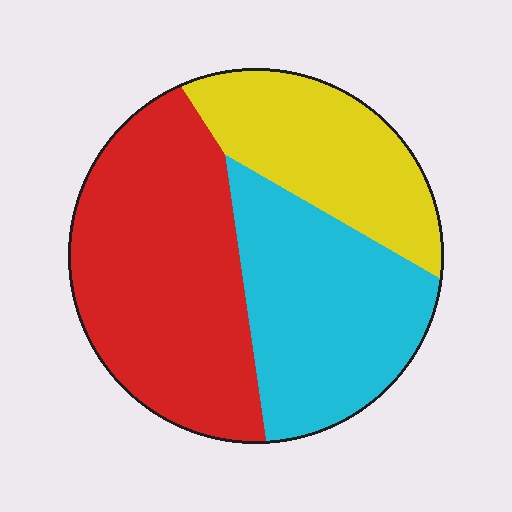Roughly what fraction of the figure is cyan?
Cyan takes up about one third (1/3) of the figure.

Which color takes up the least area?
Yellow, at roughly 25%.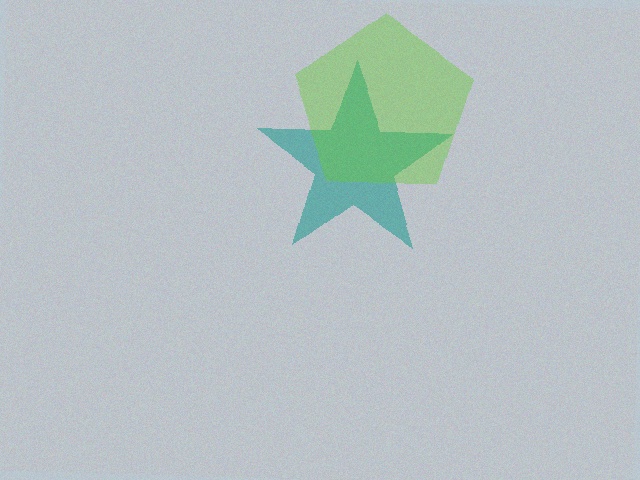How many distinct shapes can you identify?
There are 2 distinct shapes: a teal star, a lime pentagon.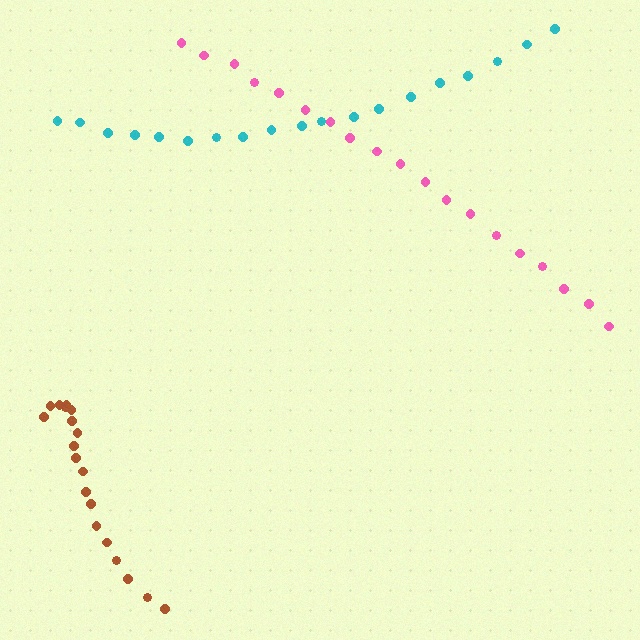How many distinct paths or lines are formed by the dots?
There are 3 distinct paths.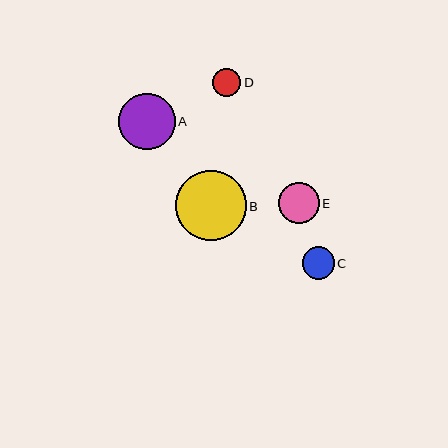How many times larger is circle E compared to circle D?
Circle E is approximately 1.5 times the size of circle D.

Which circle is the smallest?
Circle D is the smallest with a size of approximately 28 pixels.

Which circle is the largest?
Circle B is the largest with a size of approximately 71 pixels.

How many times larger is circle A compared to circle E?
Circle A is approximately 1.4 times the size of circle E.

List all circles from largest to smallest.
From largest to smallest: B, A, E, C, D.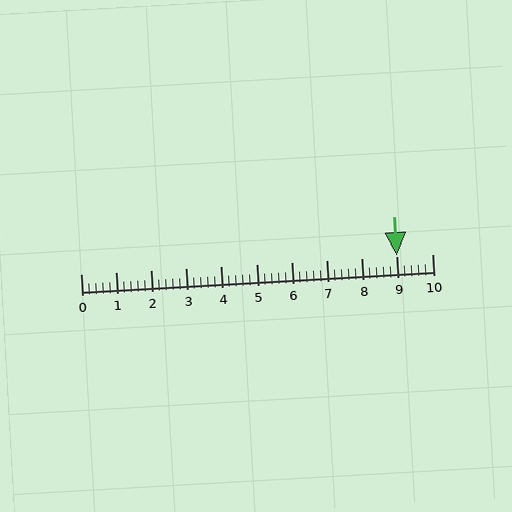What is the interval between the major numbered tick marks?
The major tick marks are spaced 1 units apart.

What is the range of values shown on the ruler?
The ruler shows values from 0 to 10.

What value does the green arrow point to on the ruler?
The green arrow points to approximately 9.0.